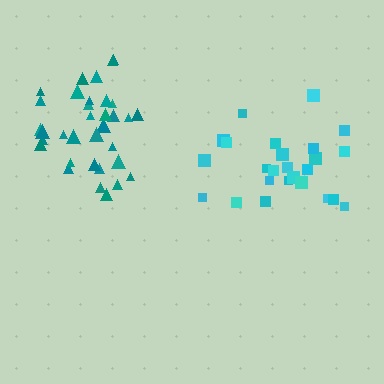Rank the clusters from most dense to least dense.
teal, cyan.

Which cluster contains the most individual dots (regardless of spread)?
Teal (34).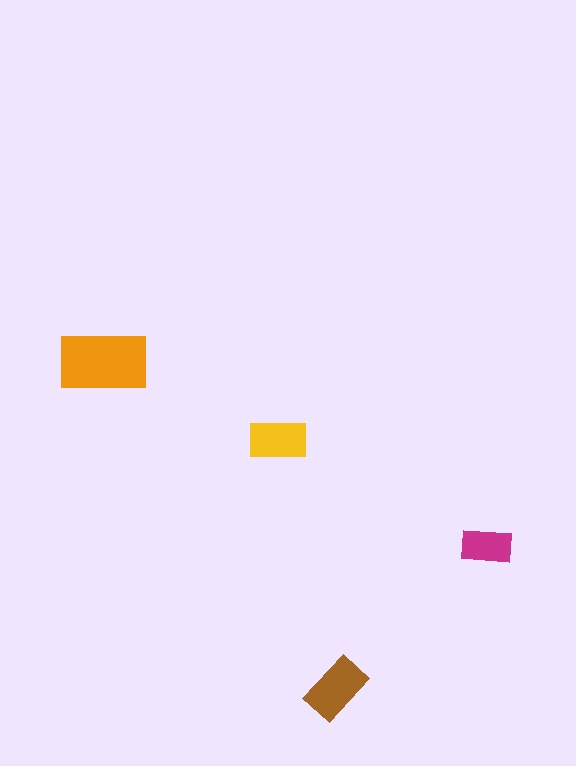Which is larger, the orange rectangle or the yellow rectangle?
The orange one.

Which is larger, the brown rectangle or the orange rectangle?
The orange one.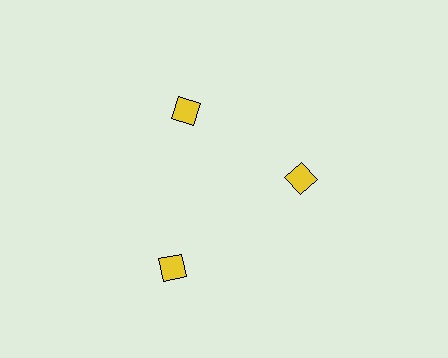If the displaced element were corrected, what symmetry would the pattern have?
It would have 3-fold rotational symmetry — the pattern would map onto itself every 120 degrees.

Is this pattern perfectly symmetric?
No. The 3 yellow diamonds are arranged in a ring, but one element near the 7 o'clock position is pushed outward from the center, breaking the 3-fold rotational symmetry.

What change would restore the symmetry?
The symmetry would be restored by moving it inward, back onto the ring so that all 3 diamonds sit at equal angles and equal distance from the center.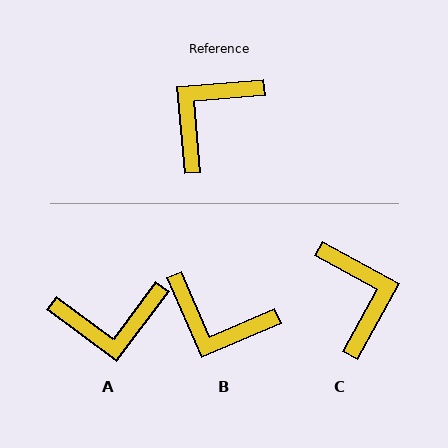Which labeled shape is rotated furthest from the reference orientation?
A, about 138 degrees away.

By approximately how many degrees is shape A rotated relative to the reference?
Approximately 138 degrees counter-clockwise.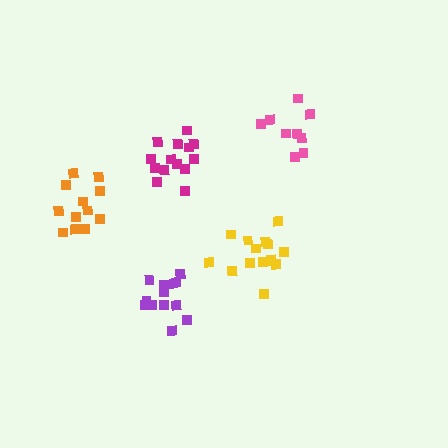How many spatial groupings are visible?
There are 5 spatial groupings.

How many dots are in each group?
Group 1: 13 dots, Group 2: 9 dots, Group 3: 14 dots, Group 4: 15 dots, Group 5: 12 dots (63 total).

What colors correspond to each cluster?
The clusters are colored: purple, pink, magenta, yellow, orange.